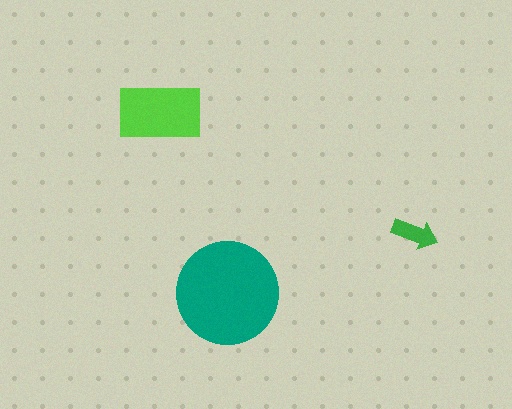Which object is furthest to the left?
The lime rectangle is leftmost.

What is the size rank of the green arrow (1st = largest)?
3rd.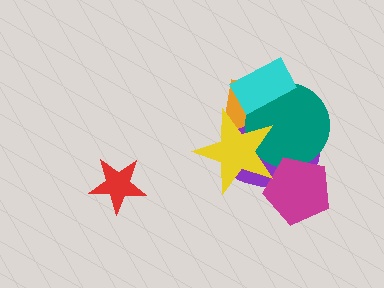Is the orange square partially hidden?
Yes, it is partially covered by another shape.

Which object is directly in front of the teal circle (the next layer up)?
The cyan rectangle is directly in front of the teal circle.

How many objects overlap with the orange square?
4 objects overlap with the orange square.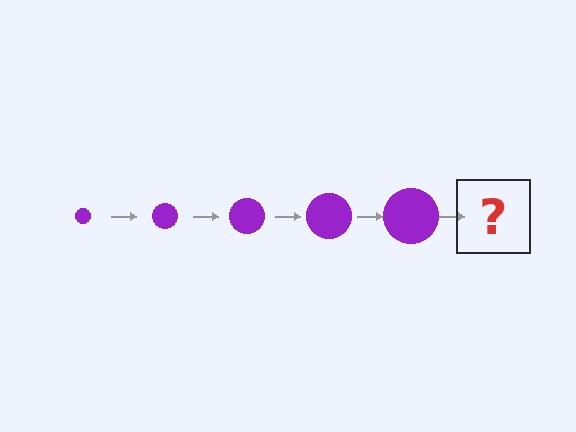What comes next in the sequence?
The next element should be a purple circle, larger than the previous one.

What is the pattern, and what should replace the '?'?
The pattern is that the circle gets progressively larger each step. The '?' should be a purple circle, larger than the previous one.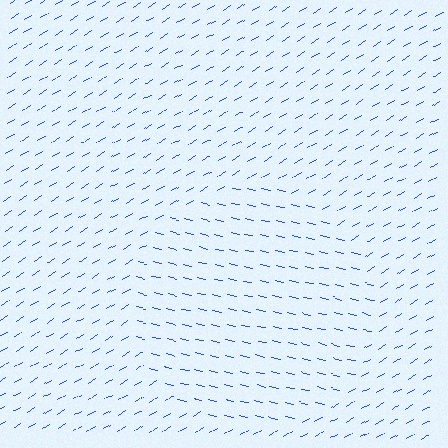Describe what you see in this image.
The image is filled with small blue line segments. A circle region in the image has lines oriented differently from the surrounding lines, creating a visible texture boundary.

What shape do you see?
I see a circle.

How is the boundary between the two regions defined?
The boundary is defined purely by a change in line orientation (approximately 45 degrees difference). All lines are the same color and thickness.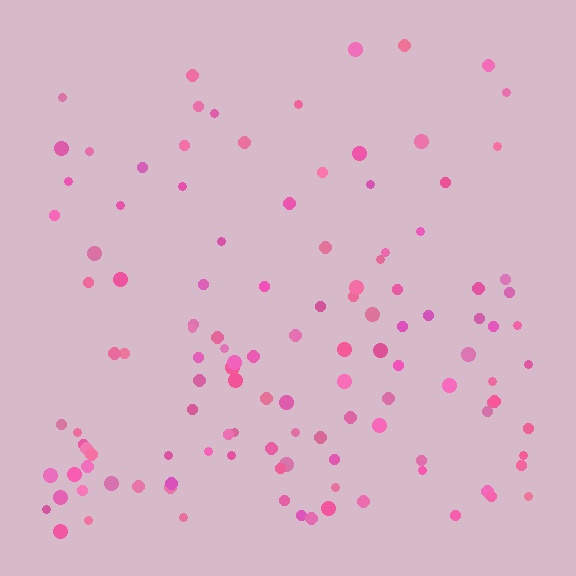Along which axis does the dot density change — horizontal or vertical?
Vertical.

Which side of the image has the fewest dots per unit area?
The top.